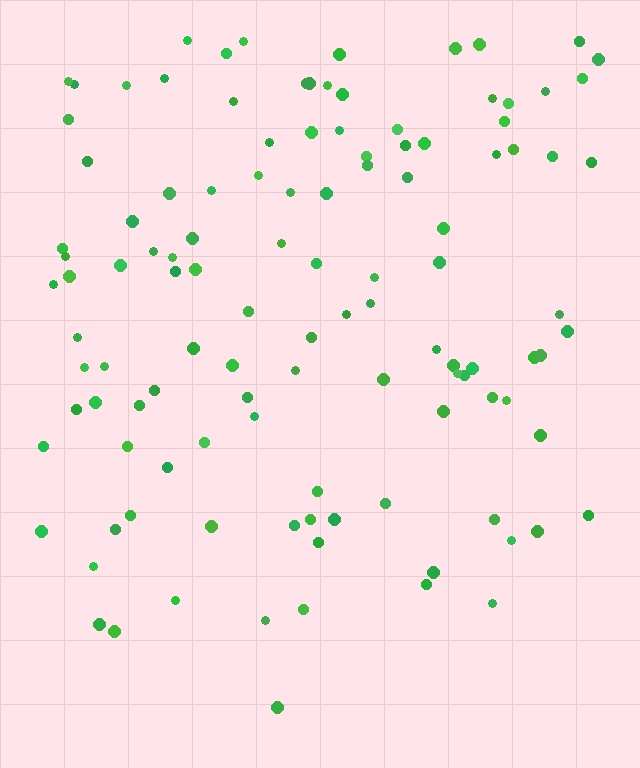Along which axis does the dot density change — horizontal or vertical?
Vertical.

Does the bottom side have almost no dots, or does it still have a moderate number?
Still a moderate number, just noticeably fewer than the top.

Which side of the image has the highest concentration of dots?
The top.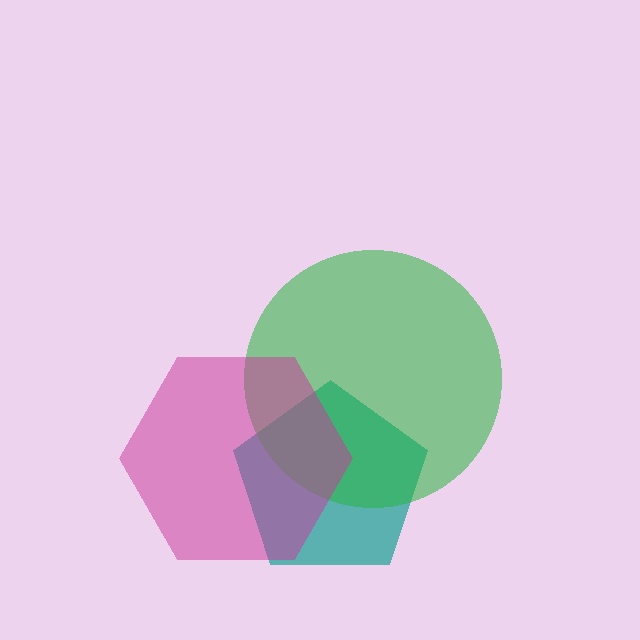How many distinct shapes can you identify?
There are 3 distinct shapes: a teal pentagon, a green circle, a magenta hexagon.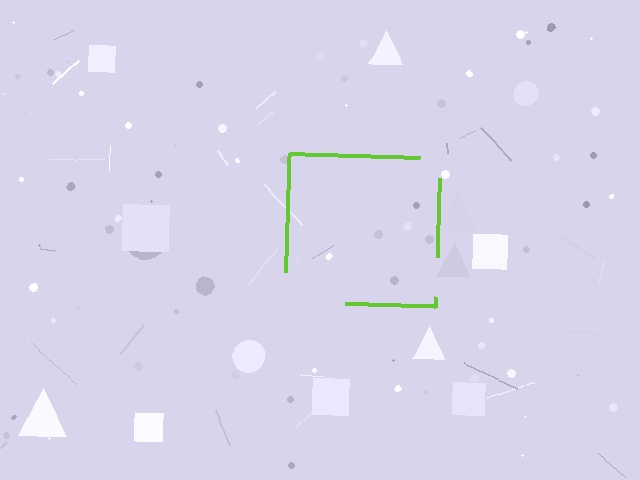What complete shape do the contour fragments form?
The contour fragments form a square.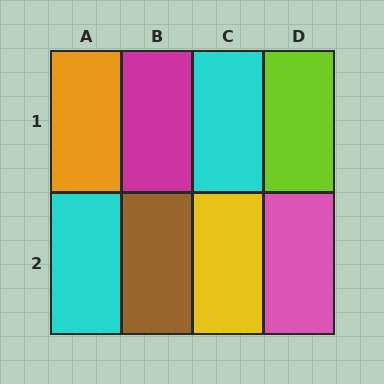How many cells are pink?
1 cell is pink.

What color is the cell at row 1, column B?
Magenta.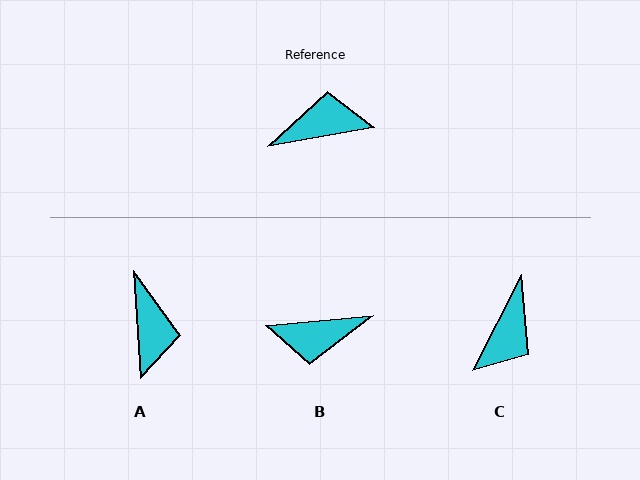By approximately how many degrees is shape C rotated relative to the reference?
Approximately 127 degrees clockwise.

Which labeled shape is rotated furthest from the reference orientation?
B, about 175 degrees away.